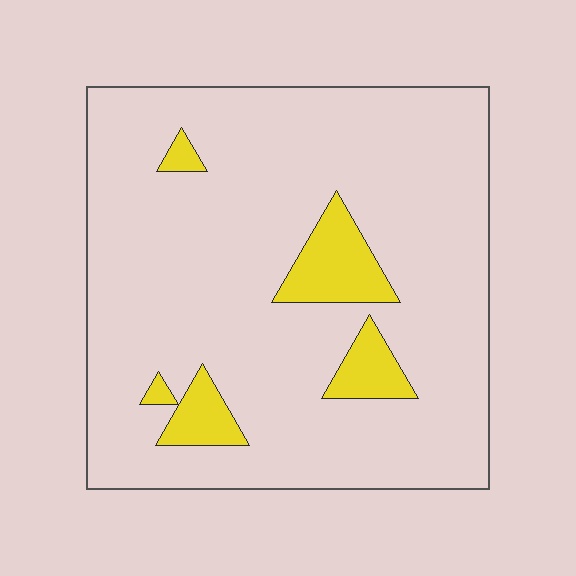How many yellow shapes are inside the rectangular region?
5.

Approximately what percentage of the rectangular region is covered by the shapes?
Approximately 10%.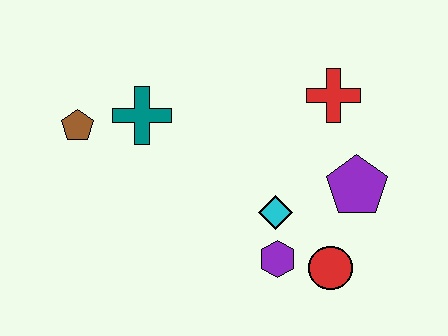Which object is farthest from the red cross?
The brown pentagon is farthest from the red cross.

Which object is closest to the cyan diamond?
The purple hexagon is closest to the cyan diamond.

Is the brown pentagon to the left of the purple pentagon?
Yes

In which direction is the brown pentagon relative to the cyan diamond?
The brown pentagon is to the left of the cyan diamond.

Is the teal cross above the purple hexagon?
Yes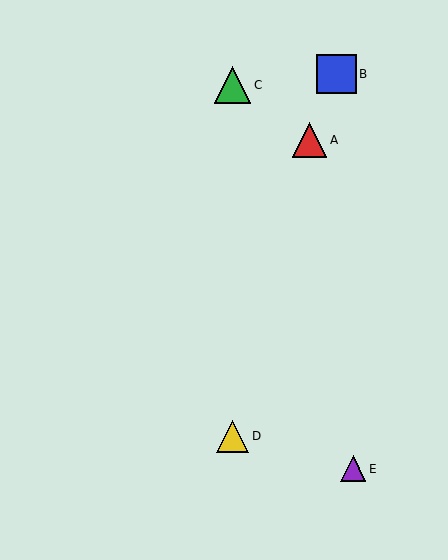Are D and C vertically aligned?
Yes, both are at x≈232.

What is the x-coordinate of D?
Object D is at x≈232.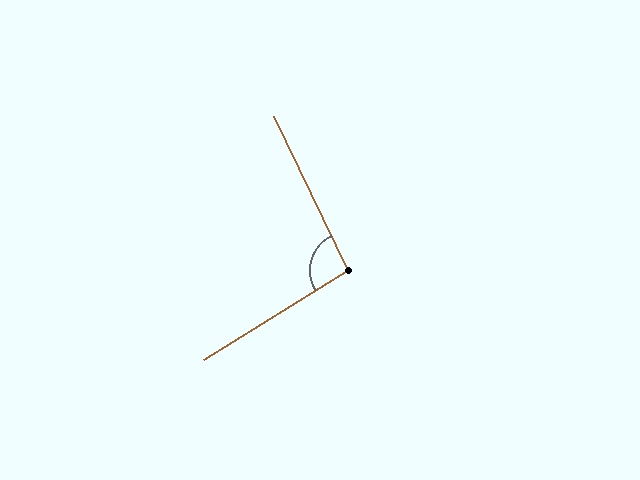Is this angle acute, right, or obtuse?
It is obtuse.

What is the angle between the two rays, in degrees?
Approximately 96 degrees.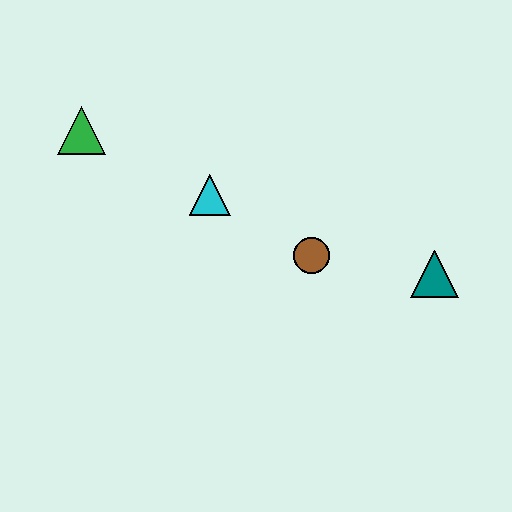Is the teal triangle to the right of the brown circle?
Yes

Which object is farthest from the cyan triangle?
The teal triangle is farthest from the cyan triangle.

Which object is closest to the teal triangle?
The brown circle is closest to the teal triangle.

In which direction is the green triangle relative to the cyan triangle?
The green triangle is to the left of the cyan triangle.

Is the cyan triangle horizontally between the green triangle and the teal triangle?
Yes